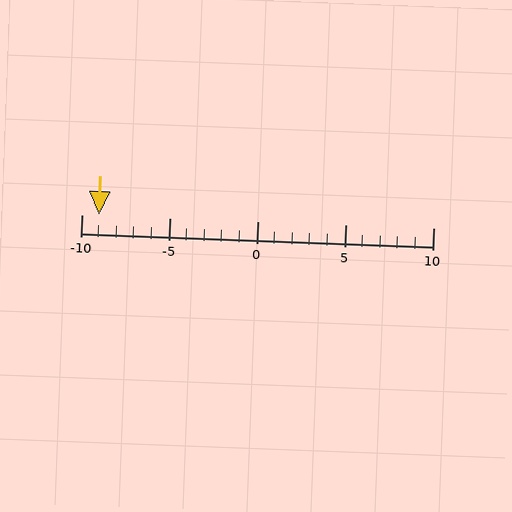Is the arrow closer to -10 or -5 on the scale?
The arrow is closer to -10.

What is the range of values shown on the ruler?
The ruler shows values from -10 to 10.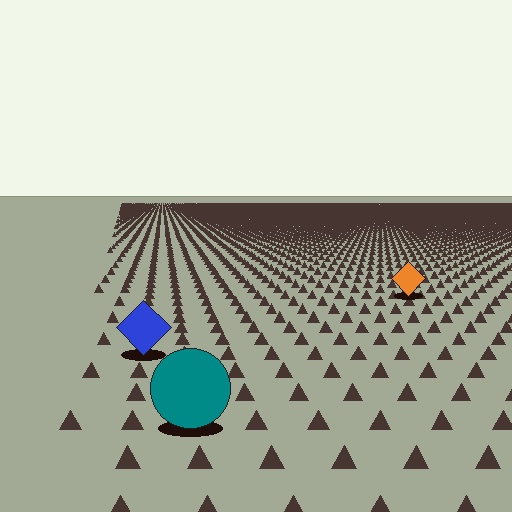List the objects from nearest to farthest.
From nearest to farthest: the teal circle, the blue diamond, the orange diamond.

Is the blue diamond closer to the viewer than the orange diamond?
Yes. The blue diamond is closer — you can tell from the texture gradient: the ground texture is coarser near it.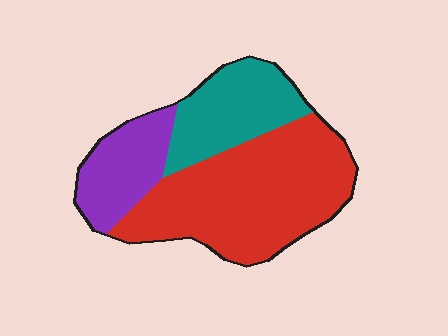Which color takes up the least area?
Purple, at roughly 20%.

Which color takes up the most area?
Red, at roughly 55%.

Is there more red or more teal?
Red.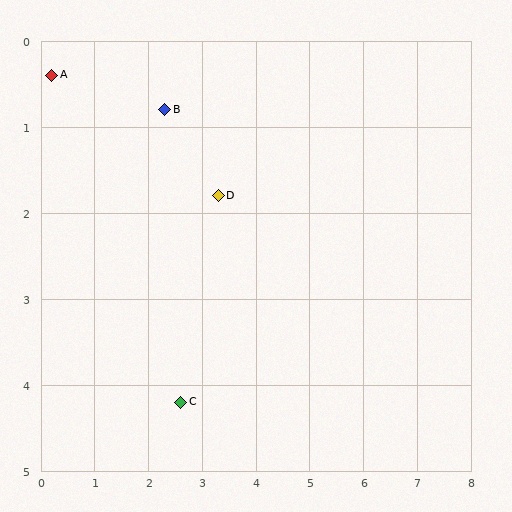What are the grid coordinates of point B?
Point B is at approximately (2.3, 0.8).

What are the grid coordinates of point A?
Point A is at approximately (0.2, 0.4).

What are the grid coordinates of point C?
Point C is at approximately (2.6, 4.2).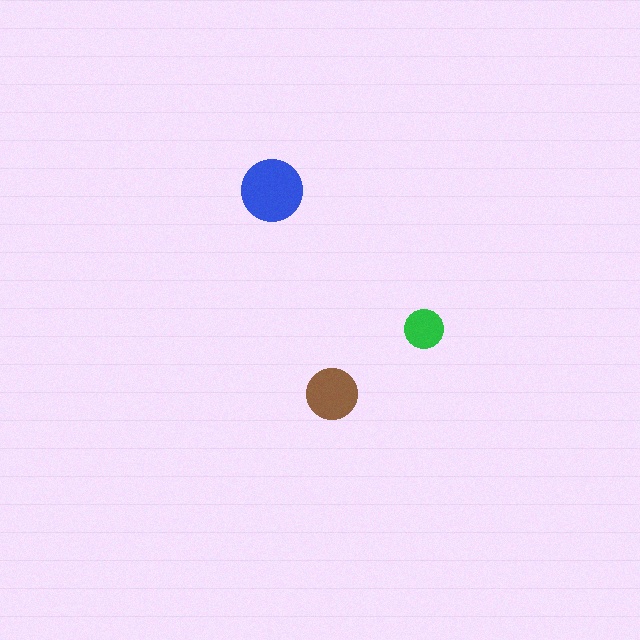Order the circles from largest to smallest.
the blue one, the brown one, the green one.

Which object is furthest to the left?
The blue circle is leftmost.